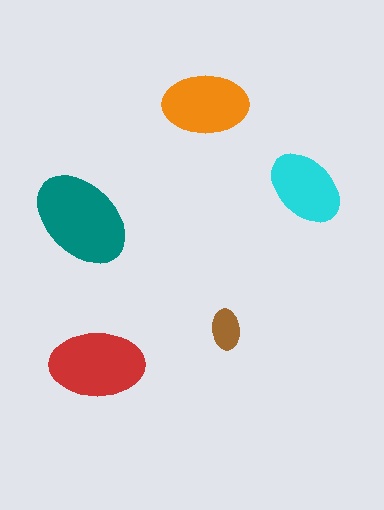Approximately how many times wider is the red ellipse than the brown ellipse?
About 2.5 times wider.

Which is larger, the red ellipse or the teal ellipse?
The teal one.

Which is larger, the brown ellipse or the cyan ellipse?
The cyan one.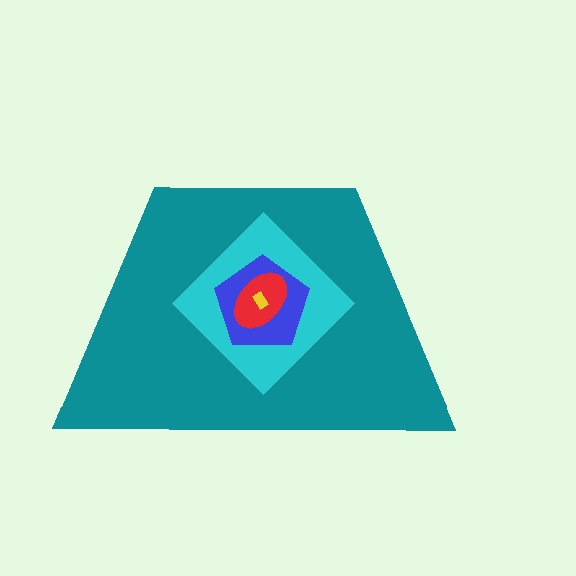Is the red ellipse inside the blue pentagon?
Yes.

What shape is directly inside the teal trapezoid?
The cyan diamond.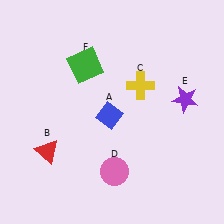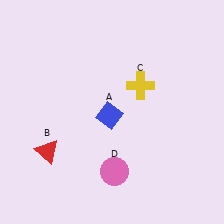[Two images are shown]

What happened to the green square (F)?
The green square (F) was removed in Image 2. It was in the top-left area of Image 1.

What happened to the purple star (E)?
The purple star (E) was removed in Image 2. It was in the top-right area of Image 1.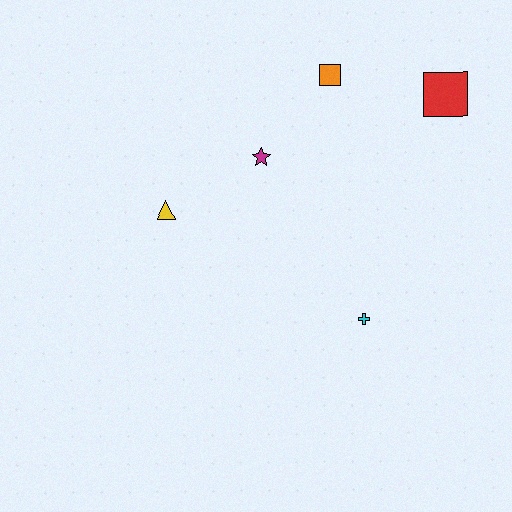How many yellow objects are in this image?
There is 1 yellow object.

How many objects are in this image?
There are 5 objects.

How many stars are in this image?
There is 1 star.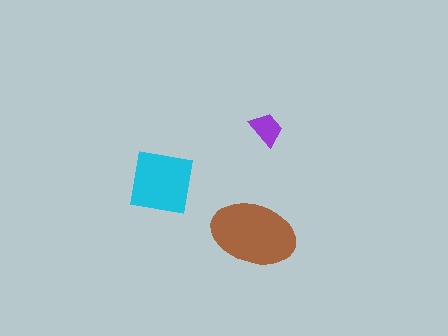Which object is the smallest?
The purple trapezoid.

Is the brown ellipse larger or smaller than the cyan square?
Larger.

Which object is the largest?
The brown ellipse.